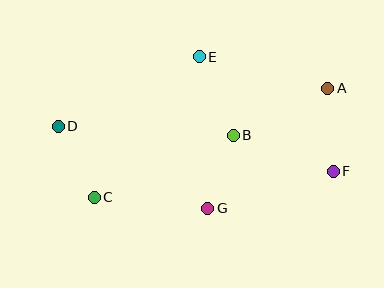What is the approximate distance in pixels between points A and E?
The distance between A and E is approximately 132 pixels.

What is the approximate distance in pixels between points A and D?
The distance between A and D is approximately 272 pixels.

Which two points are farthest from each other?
Points D and F are farthest from each other.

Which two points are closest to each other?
Points B and G are closest to each other.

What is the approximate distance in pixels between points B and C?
The distance between B and C is approximately 152 pixels.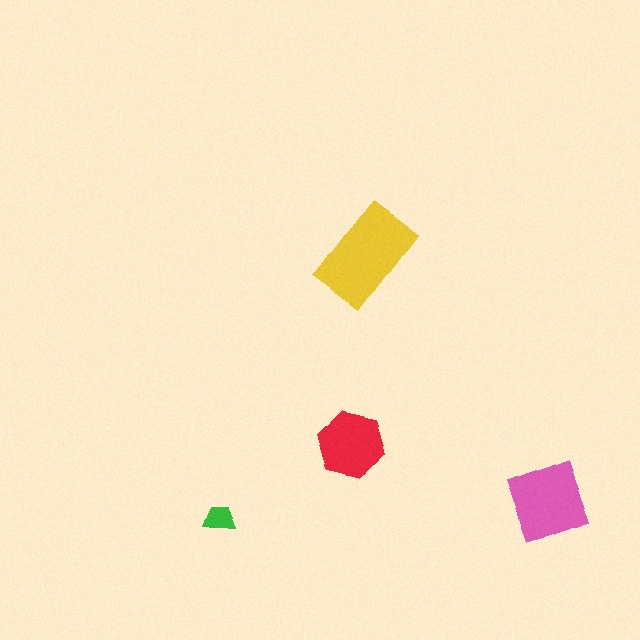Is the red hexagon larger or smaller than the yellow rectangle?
Smaller.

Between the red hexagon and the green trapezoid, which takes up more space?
The red hexagon.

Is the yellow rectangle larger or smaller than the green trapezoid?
Larger.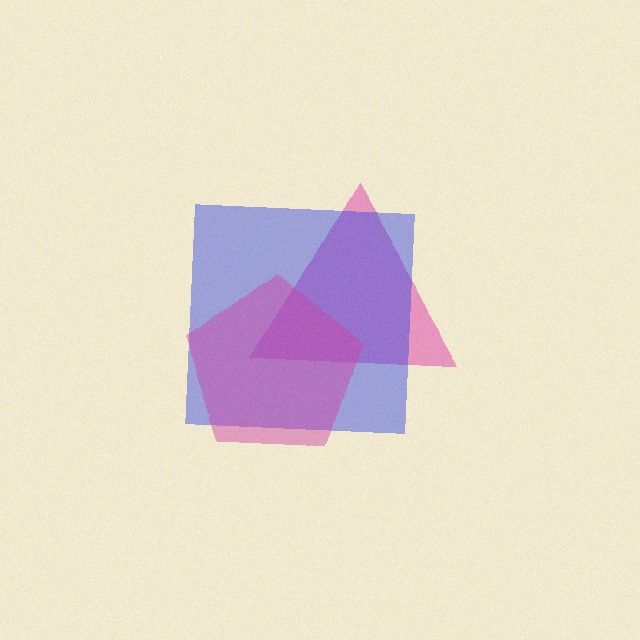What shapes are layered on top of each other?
The layered shapes are: a pink triangle, a blue square, a magenta pentagon.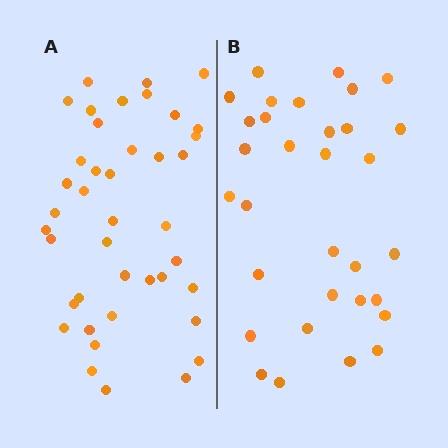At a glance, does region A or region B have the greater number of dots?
Region A (the left region) has more dots.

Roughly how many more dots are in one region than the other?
Region A has roughly 8 or so more dots than region B.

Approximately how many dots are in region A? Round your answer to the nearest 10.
About 40 dots. (The exact count is 41, which rounds to 40.)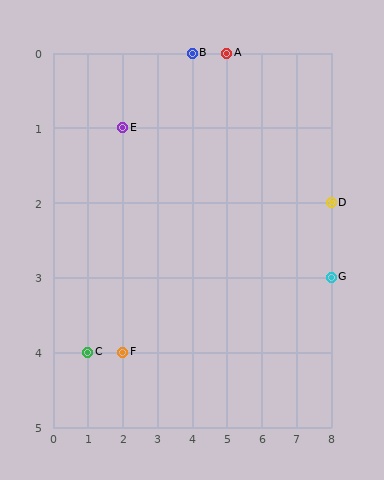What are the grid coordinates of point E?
Point E is at grid coordinates (2, 1).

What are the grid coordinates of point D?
Point D is at grid coordinates (8, 2).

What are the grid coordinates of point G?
Point G is at grid coordinates (8, 3).